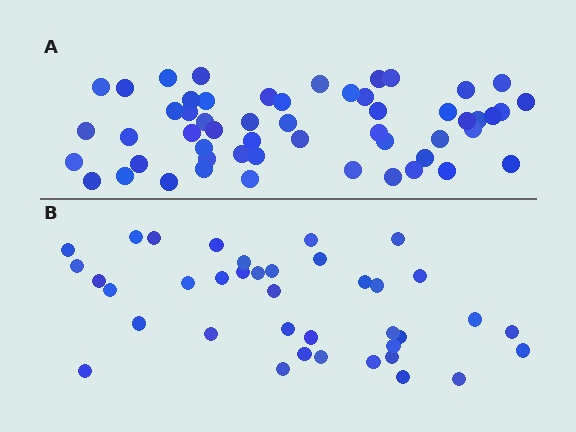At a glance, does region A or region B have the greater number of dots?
Region A (the top region) has more dots.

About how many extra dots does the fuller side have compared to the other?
Region A has approximately 15 more dots than region B.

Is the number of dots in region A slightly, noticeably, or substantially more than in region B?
Region A has noticeably more, but not dramatically so. The ratio is roughly 1.4 to 1.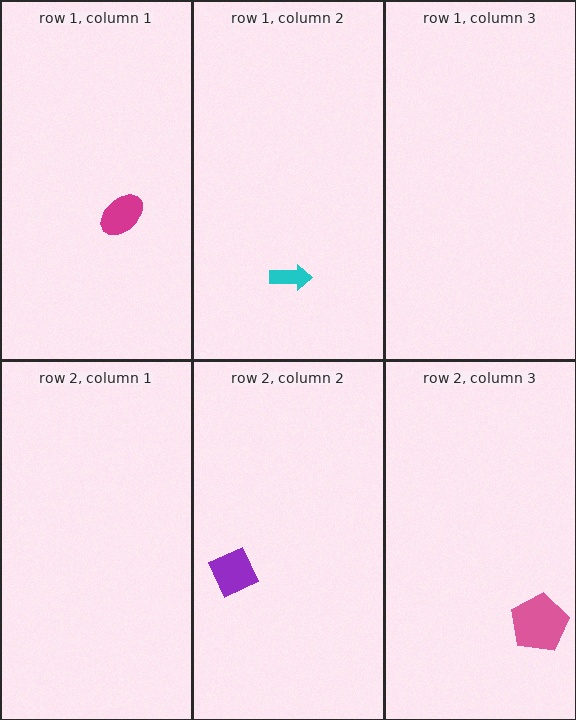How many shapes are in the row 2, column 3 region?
1.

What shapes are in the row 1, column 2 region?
The cyan arrow.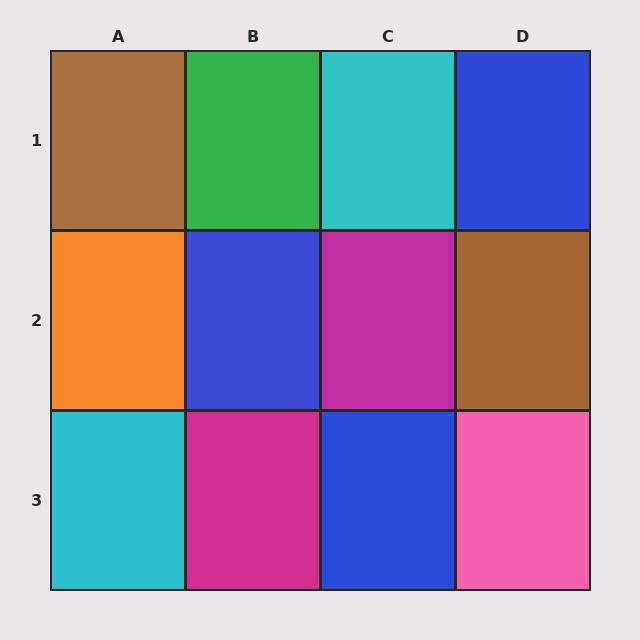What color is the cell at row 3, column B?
Magenta.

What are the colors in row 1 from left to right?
Brown, green, cyan, blue.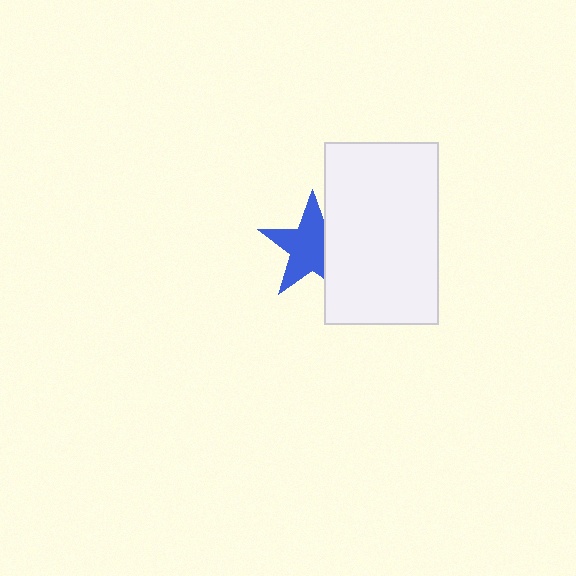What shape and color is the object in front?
The object in front is a white rectangle.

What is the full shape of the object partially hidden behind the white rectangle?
The partially hidden object is a blue star.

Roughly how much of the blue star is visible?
Most of it is visible (roughly 69%).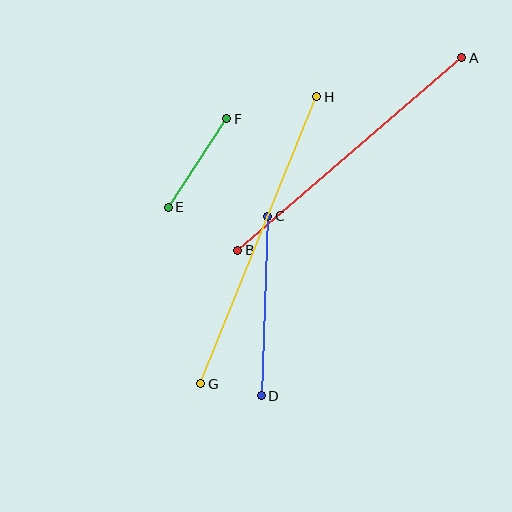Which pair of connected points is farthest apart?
Points G and H are farthest apart.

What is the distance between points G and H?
The distance is approximately 309 pixels.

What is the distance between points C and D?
The distance is approximately 180 pixels.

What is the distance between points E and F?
The distance is approximately 106 pixels.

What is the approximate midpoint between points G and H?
The midpoint is at approximately (259, 240) pixels.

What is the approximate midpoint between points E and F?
The midpoint is at approximately (198, 163) pixels.